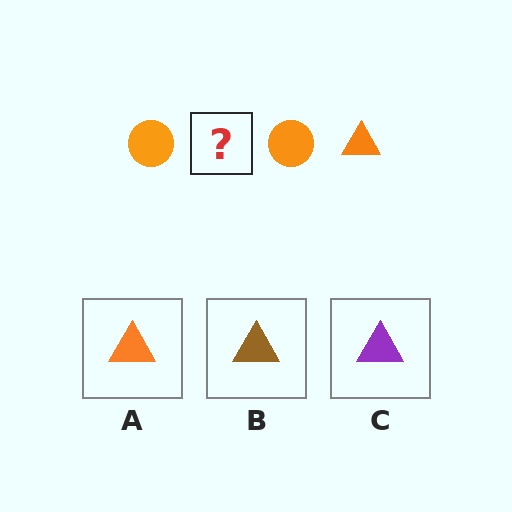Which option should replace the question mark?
Option A.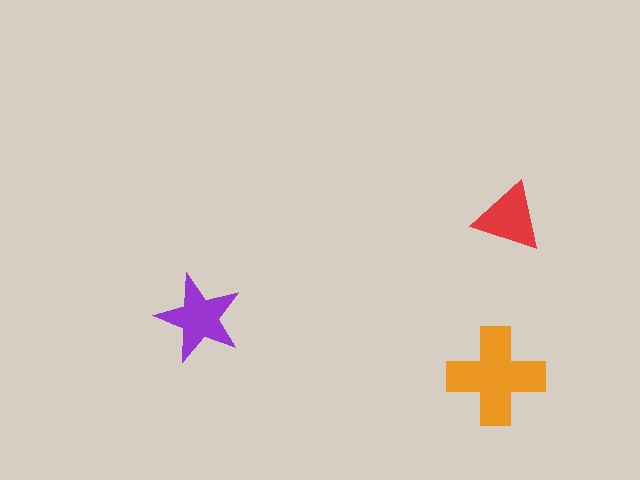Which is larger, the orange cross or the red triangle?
The orange cross.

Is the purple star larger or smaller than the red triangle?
Larger.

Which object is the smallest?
The red triangle.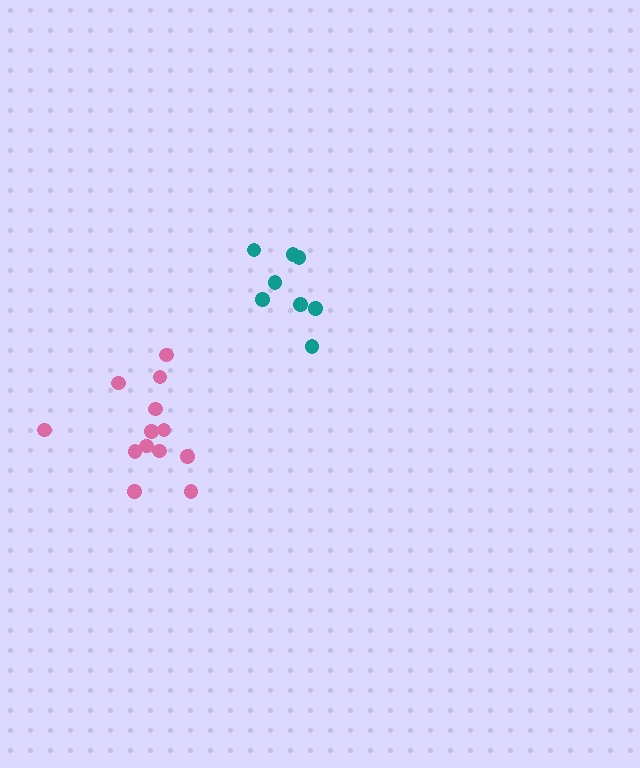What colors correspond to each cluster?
The clusters are colored: teal, pink.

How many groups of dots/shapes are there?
There are 2 groups.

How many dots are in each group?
Group 1: 8 dots, Group 2: 13 dots (21 total).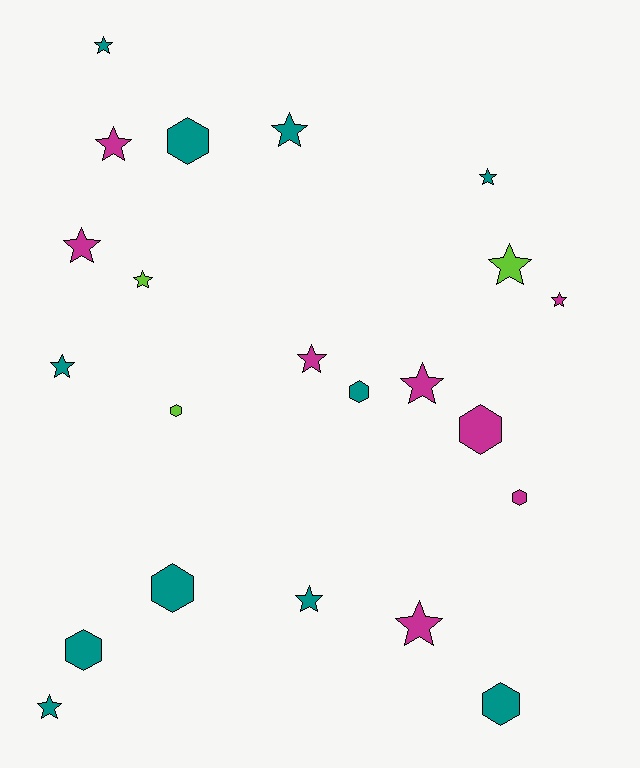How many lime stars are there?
There are 2 lime stars.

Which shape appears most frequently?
Star, with 14 objects.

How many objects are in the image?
There are 22 objects.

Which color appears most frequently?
Teal, with 11 objects.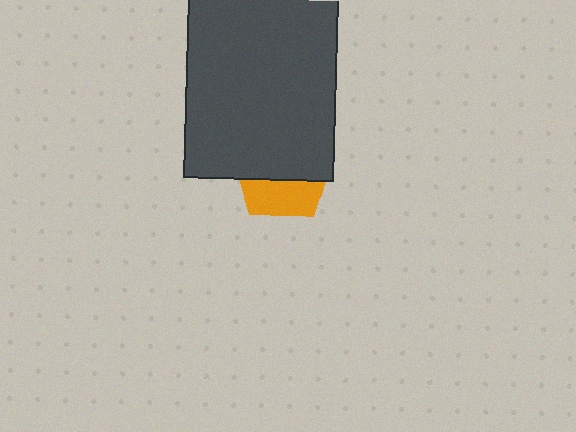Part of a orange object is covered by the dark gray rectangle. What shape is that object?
It is a pentagon.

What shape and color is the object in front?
The object in front is a dark gray rectangle.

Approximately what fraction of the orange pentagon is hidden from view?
Roughly 63% of the orange pentagon is hidden behind the dark gray rectangle.